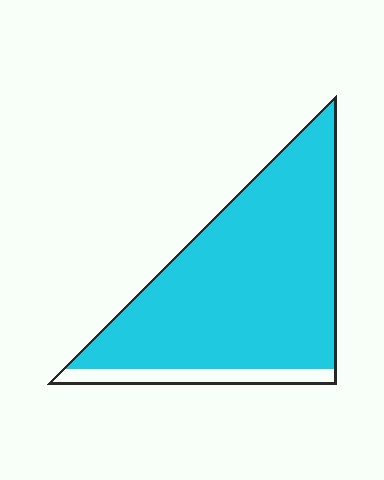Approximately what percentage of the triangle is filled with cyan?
Approximately 90%.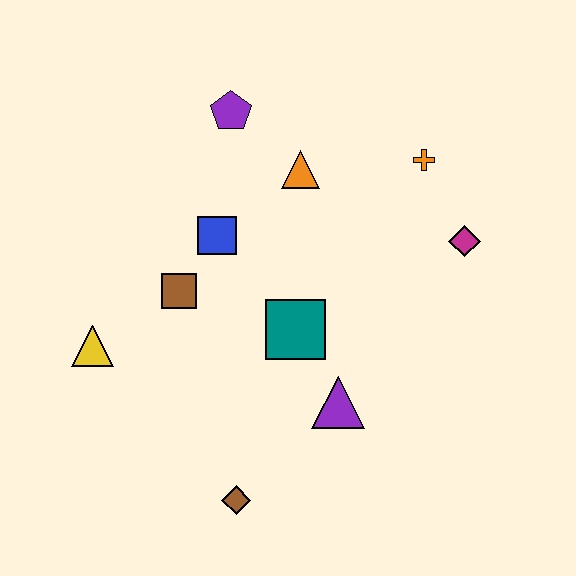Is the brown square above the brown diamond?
Yes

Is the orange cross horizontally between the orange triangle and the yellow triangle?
No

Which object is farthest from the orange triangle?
The brown diamond is farthest from the orange triangle.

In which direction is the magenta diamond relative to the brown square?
The magenta diamond is to the right of the brown square.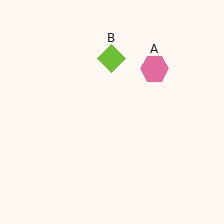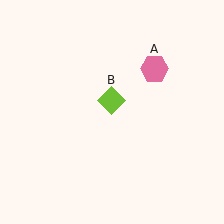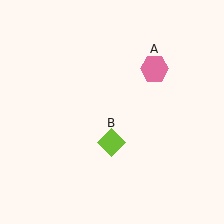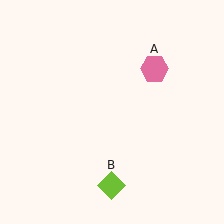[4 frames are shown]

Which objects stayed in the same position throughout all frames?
Pink hexagon (object A) remained stationary.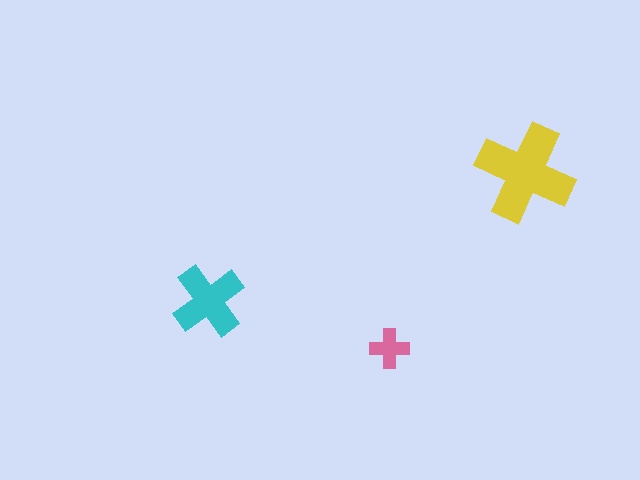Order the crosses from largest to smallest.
the yellow one, the cyan one, the pink one.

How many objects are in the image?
There are 3 objects in the image.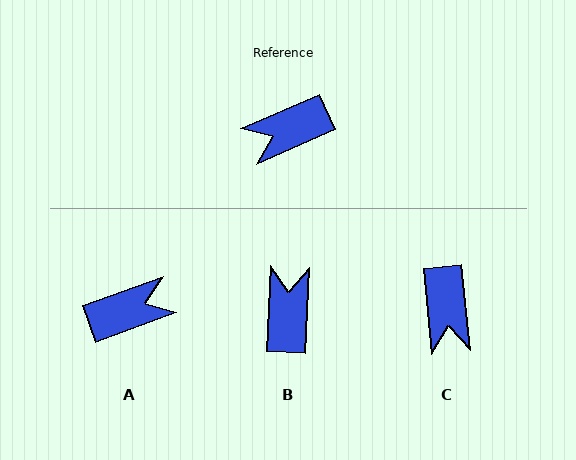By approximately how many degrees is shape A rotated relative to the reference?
Approximately 176 degrees counter-clockwise.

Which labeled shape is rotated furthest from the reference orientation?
A, about 176 degrees away.